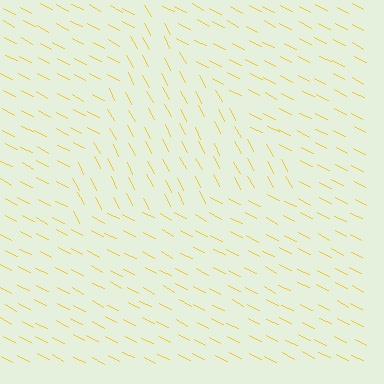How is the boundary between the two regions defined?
The boundary is defined purely by a change in line orientation (approximately 35 degrees difference). All lines are the same color and thickness.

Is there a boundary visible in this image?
Yes, there is a texture boundary formed by a change in line orientation.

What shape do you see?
I see a triangle.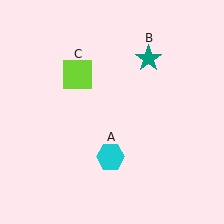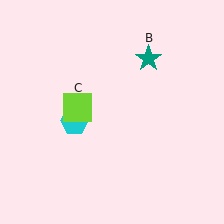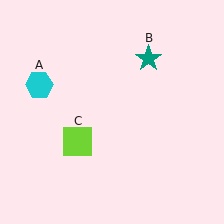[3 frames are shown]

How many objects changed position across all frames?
2 objects changed position: cyan hexagon (object A), lime square (object C).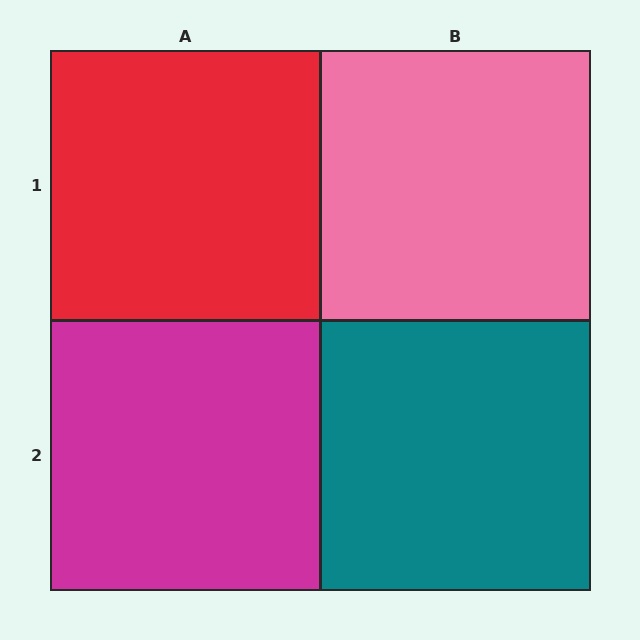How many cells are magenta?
1 cell is magenta.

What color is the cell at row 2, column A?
Magenta.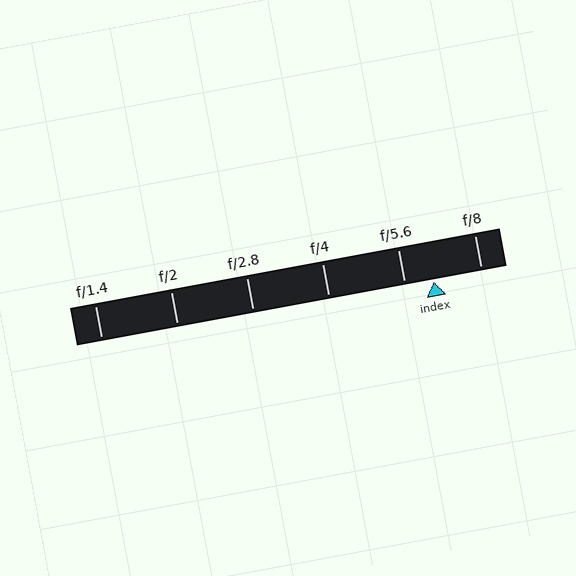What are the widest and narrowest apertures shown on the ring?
The widest aperture shown is f/1.4 and the narrowest is f/8.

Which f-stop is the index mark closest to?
The index mark is closest to f/5.6.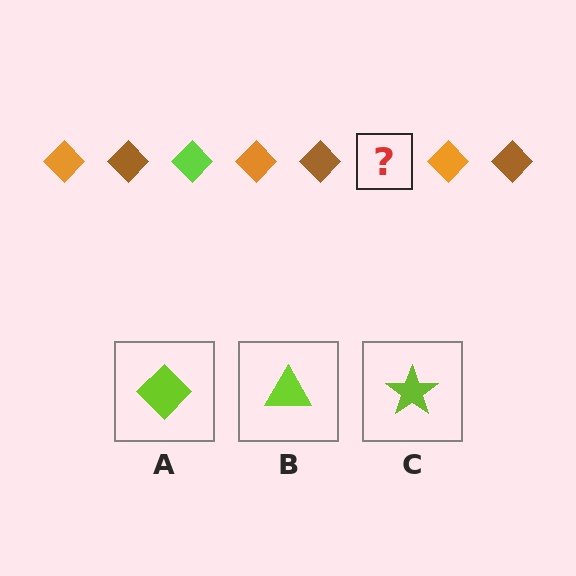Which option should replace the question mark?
Option A.